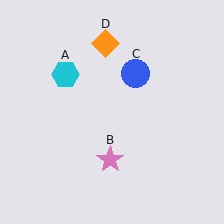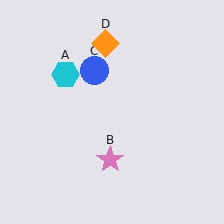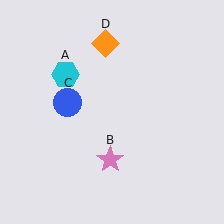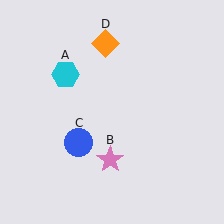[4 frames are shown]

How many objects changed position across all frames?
1 object changed position: blue circle (object C).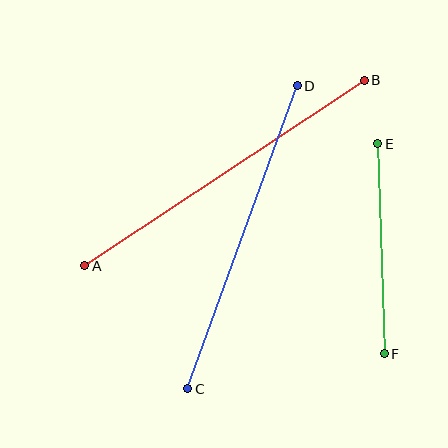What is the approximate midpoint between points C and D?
The midpoint is at approximately (243, 237) pixels.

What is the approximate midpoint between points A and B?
The midpoint is at approximately (225, 173) pixels.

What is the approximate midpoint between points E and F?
The midpoint is at approximately (381, 249) pixels.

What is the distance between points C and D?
The distance is approximately 322 pixels.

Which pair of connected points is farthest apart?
Points A and B are farthest apart.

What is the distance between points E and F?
The distance is approximately 210 pixels.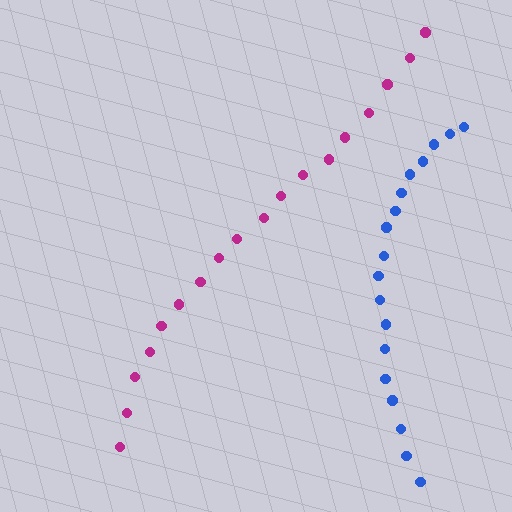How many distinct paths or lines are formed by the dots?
There are 2 distinct paths.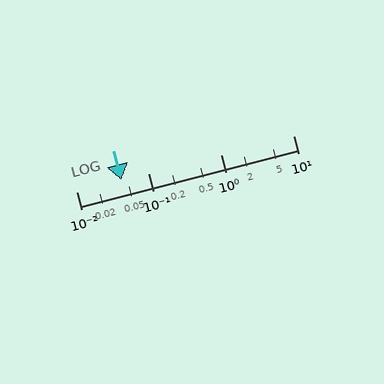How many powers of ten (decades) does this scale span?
The scale spans 3 decades, from 0.01 to 10.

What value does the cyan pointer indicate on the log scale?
The pointer indicates approximately 0.042.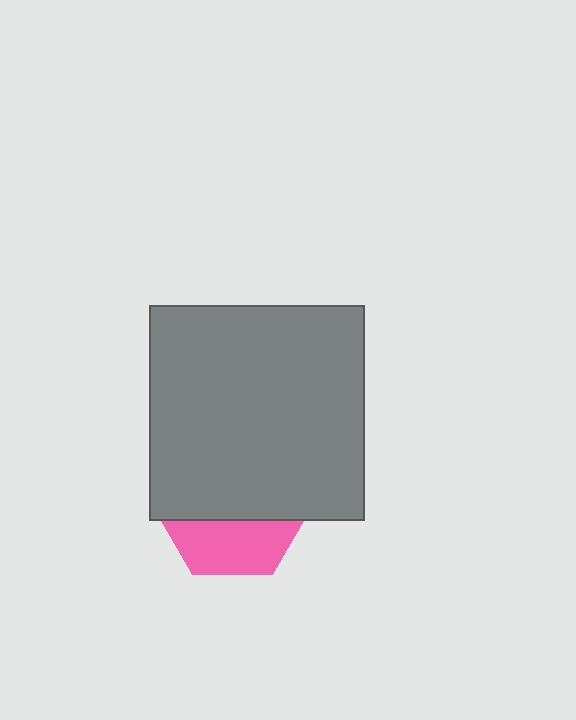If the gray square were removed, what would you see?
You would see the complete pink hexagon.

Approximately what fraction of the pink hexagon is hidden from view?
Roughly 64% of the pink hexagon is hidden behind the gray square.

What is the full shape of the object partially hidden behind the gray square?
The partially hidden object is a pink hexagon.